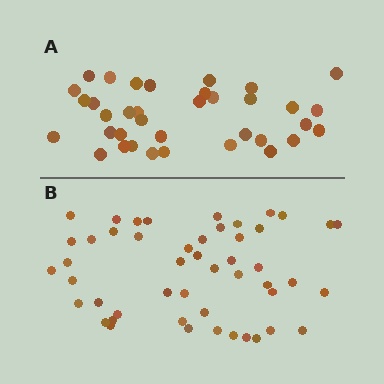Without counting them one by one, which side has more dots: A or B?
Region B (the bottom region) has more dots.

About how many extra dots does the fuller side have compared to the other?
Region B has approximately 15 more dots than region A.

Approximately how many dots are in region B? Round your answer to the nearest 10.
About 50 dots. (The exact count is 49, which rounds to 50.)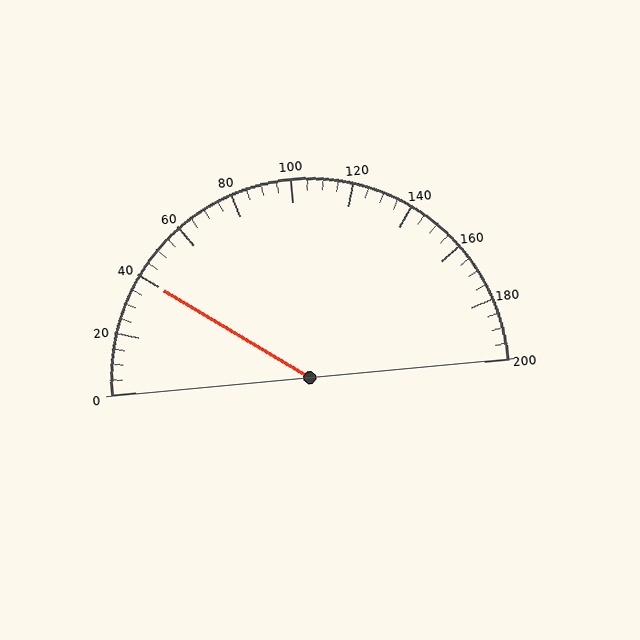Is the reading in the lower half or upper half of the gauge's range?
The reading is in the lower half of the range (0 to 200).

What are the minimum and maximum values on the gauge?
The gauge ranges from 0 to 200.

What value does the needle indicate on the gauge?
The needle indicates approximately 40.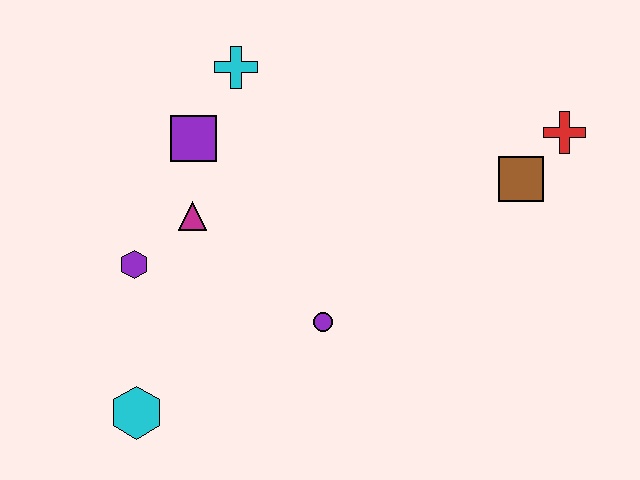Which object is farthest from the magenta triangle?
The red cross is farthest from the magenta triangle.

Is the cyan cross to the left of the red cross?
Yes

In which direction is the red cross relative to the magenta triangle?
The red cross is to the right of the magenta triangle.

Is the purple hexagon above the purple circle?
Yes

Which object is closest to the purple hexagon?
The magenta triangle is closest to the purple hexagon.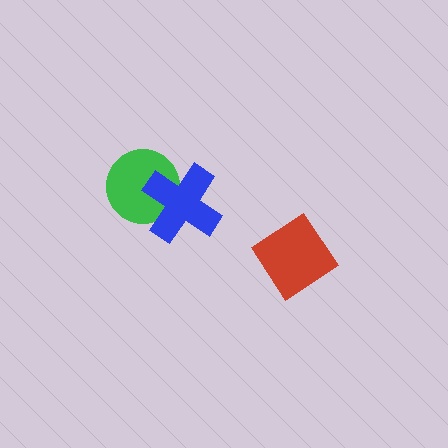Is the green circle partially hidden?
Yes, it is partially covered by another shape.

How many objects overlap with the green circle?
1 object overlaps with the green circle.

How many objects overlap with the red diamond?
0 objects overlap with the red diamond.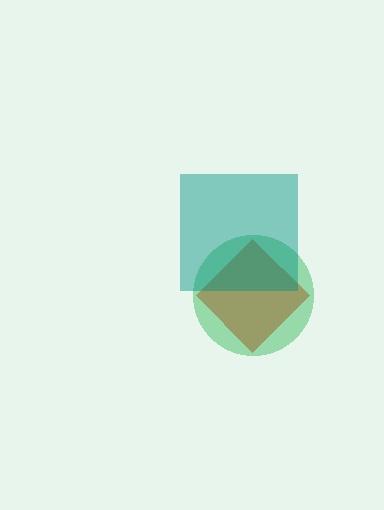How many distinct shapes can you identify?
There are 3 distinct shapes: a green circle, a brown diamond, a teal square.